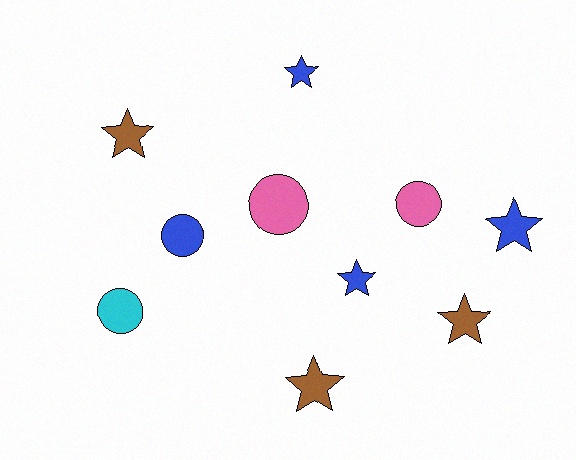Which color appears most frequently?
Blue, with 4 objects.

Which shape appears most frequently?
Star, with 6 objects.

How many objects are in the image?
There are 10 objects.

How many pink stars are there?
There are no pink stars.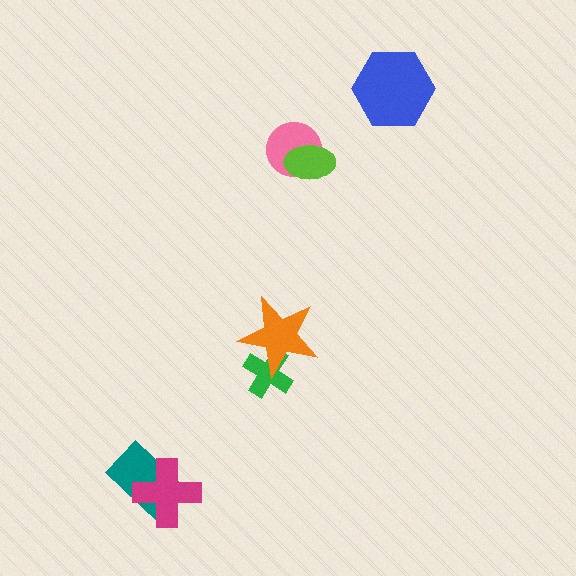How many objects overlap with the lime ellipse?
1 object overlaps with the lime ellipse.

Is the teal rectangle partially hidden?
Yes, it is partially covered by another shape.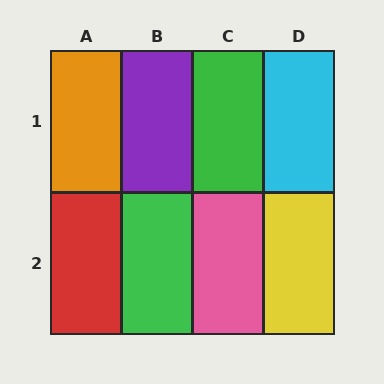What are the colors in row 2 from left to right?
Red, green, pink, yellow.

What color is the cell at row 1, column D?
Cyan.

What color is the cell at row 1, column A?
Orange.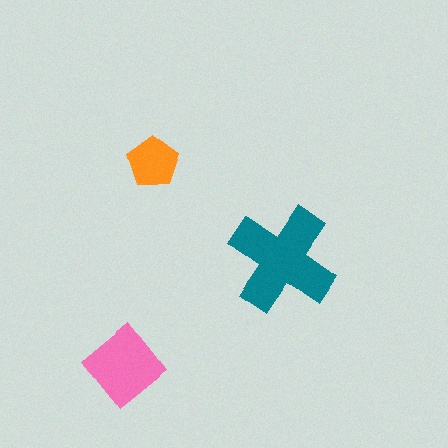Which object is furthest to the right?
The teal cross is rightmost.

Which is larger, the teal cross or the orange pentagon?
The teal cross.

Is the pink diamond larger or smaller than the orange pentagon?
Larger.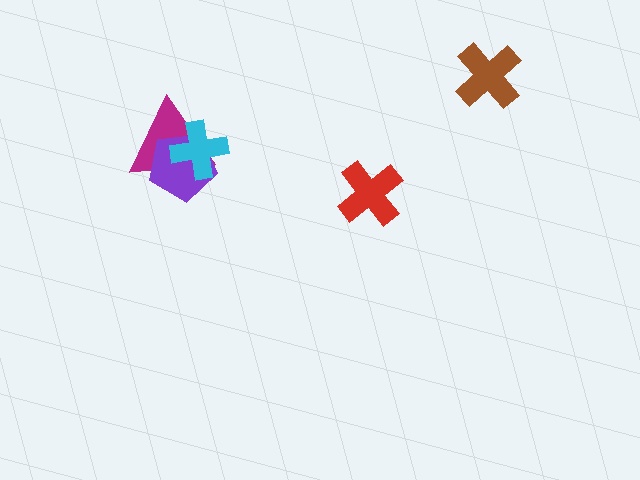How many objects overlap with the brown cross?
0 objects overlap with the brown cross.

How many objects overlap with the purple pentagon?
2 objects overlap with the purple pentagon.